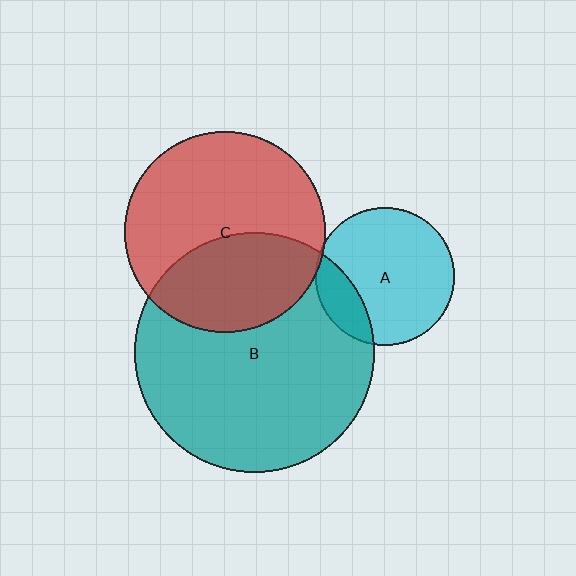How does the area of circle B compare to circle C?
Approximately 1.4 times.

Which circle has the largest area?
Circle B (teal).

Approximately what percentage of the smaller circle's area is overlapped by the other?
Approximately 5%.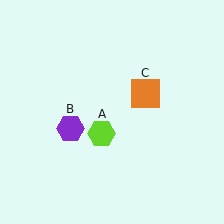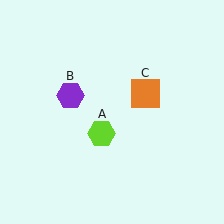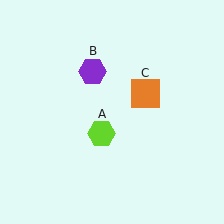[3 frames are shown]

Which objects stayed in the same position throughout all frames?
Lime hexagon (object A) and orange square (object C) remained stationary.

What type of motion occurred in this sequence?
The purple hexagon (object B) rotated clockwise around the center of the scene.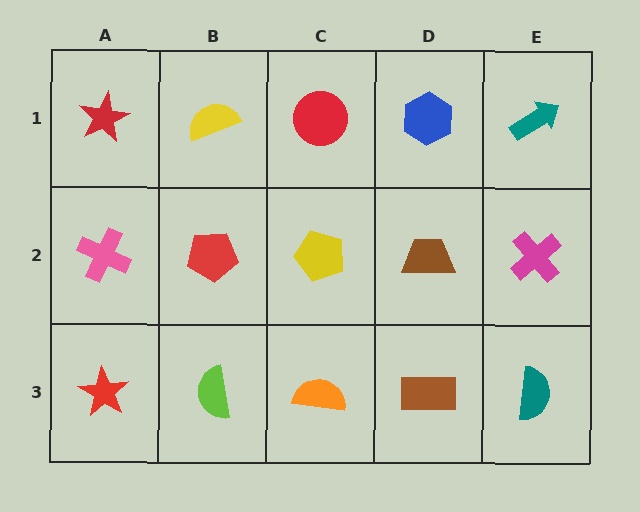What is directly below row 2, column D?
A brown rectangle.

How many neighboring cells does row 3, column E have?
2.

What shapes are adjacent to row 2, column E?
A teal arrow (row 1, column E), a teal semicircle (row 3, column E), a brown trapezoid (row 2, column D).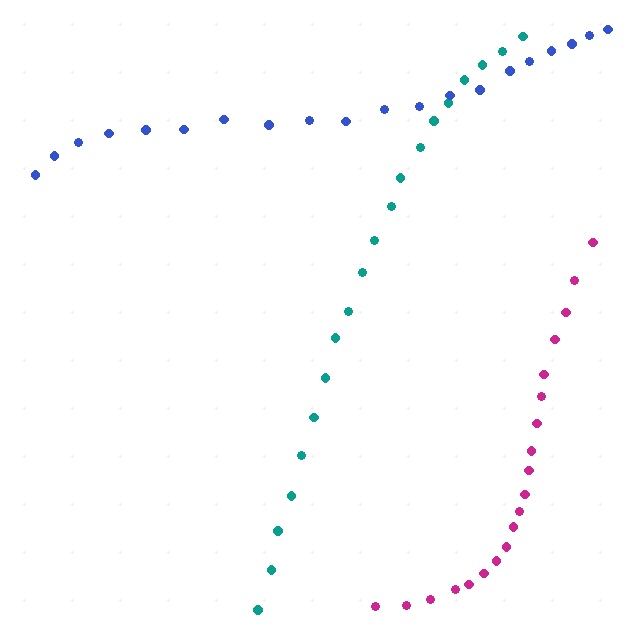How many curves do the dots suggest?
There are 3 distinct paths.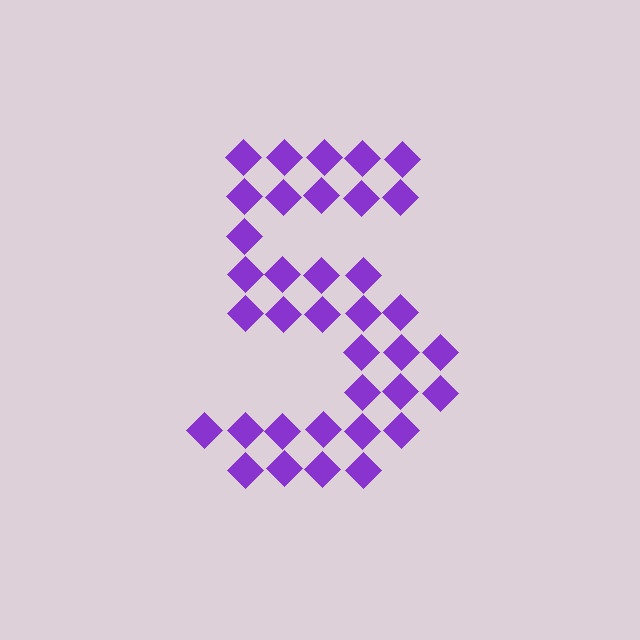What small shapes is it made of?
It is made of small diamonds.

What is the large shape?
The large shape is the digit 5.